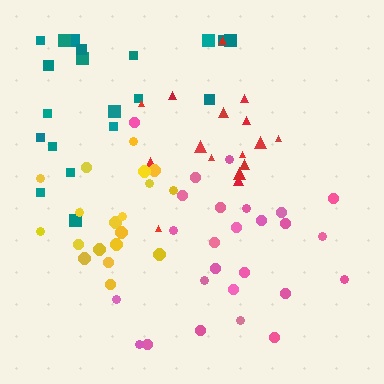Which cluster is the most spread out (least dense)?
Teal.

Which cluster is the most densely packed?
Pink.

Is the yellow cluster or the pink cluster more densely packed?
Pink.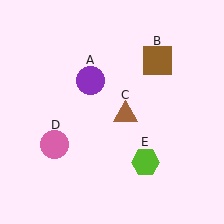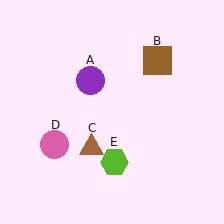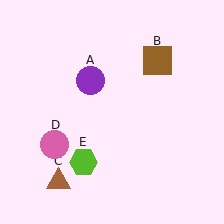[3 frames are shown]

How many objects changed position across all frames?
2 objects changed position: brown triangle (object C), lime hexagon (object E).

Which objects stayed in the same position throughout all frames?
Purple circle (object A) and brown square (object B) and pink circle (object D) remained stationary.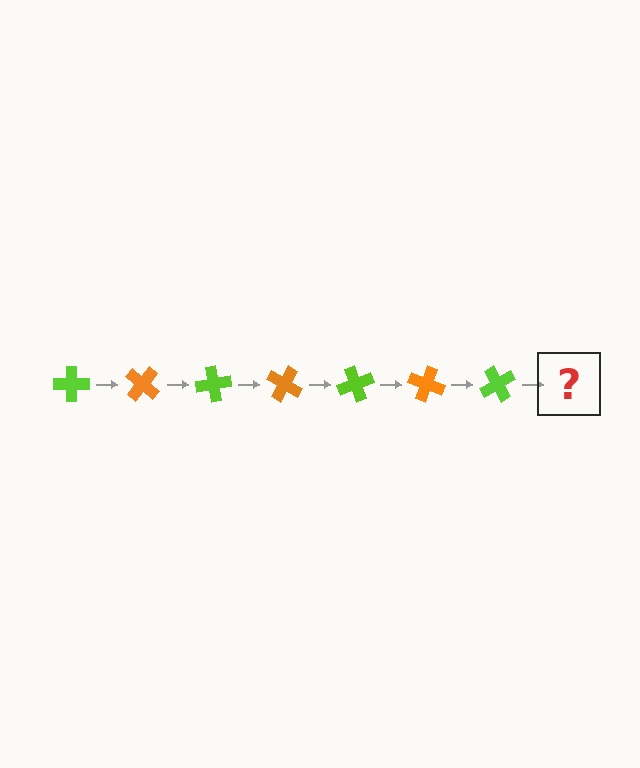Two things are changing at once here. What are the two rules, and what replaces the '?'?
The two rules are that it rotates 40 degrees each step and the color cycles through lime and orange. The '?' should be an orange cross, rotated 280 degrees from the start.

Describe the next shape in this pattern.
It should be an orange cross, rotated 280 degrees from the start.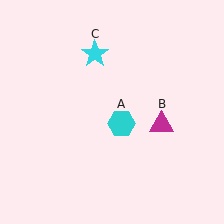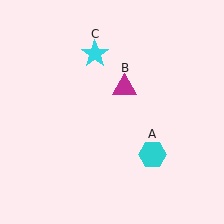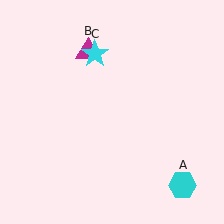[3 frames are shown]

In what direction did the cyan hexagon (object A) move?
The cyan hexagon (object A) moved down and to the right.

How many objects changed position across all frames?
2 objects changed position: cyan hexagon (object A), magenta triangle (object B).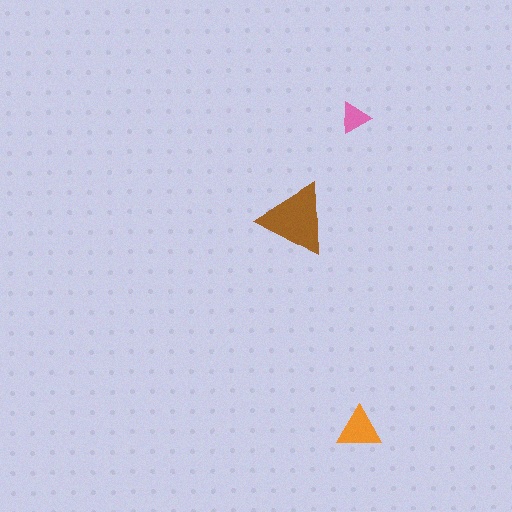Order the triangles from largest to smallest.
the brown one, the orange one, the pink one.